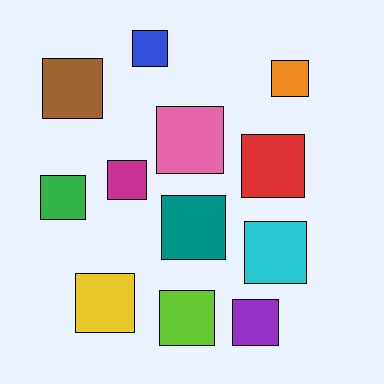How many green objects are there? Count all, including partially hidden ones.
There is 1 green object.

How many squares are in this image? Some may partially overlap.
There are 12 squares.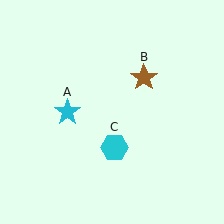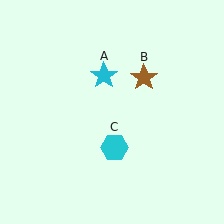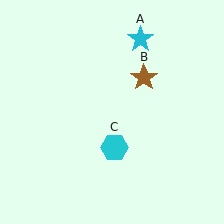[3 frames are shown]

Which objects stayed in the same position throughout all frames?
Brown star (object B) and cyan hexagon (object C) remained stationary.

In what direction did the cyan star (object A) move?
The cyan star (object A) moved up and to the right.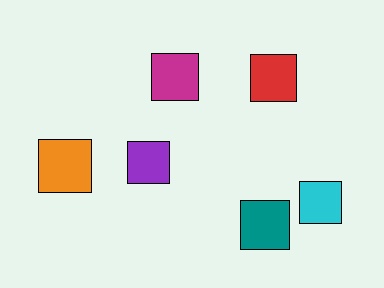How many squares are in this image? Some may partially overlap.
There are 6 squares.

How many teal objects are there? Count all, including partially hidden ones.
There is 1 teal object.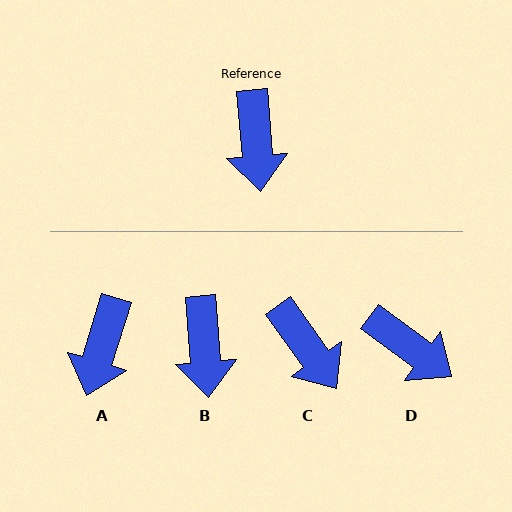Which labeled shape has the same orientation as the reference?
B.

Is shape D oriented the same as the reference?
No, it is off by about 49 degrees.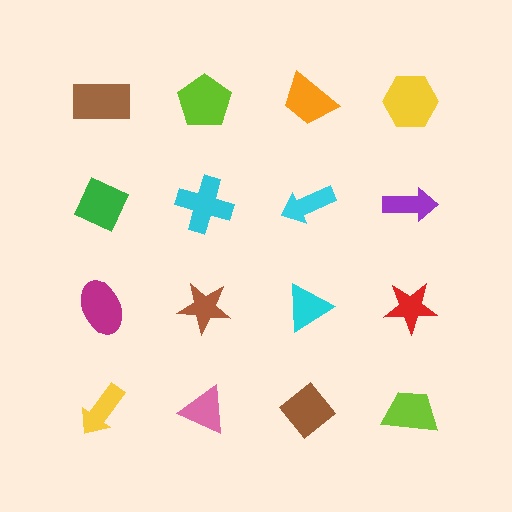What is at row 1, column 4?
A yellow hexagon.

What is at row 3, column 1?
A magenta ellipse.